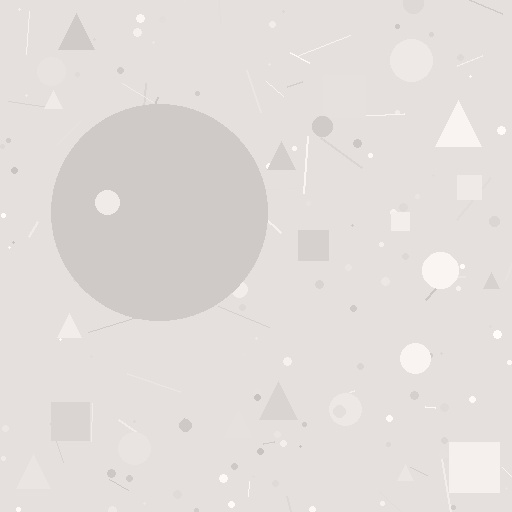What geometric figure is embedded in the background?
A circle is embedded in the background.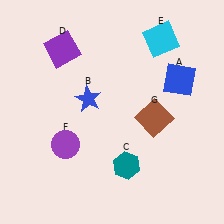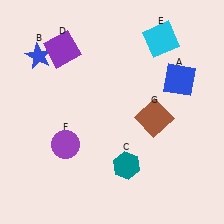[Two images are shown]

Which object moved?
The blue star (B) moved left.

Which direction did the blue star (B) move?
The blue star (B) moved left.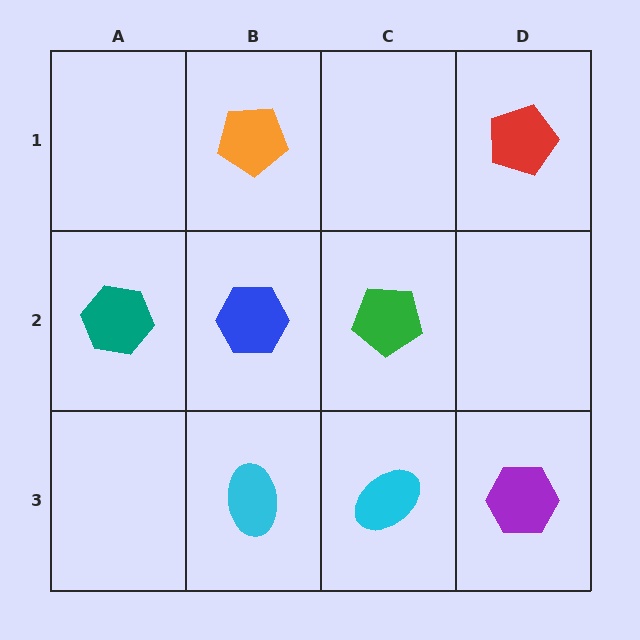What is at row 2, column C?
A green pentagon.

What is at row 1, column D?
A red pentagon.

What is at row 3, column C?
A cyan ellipse.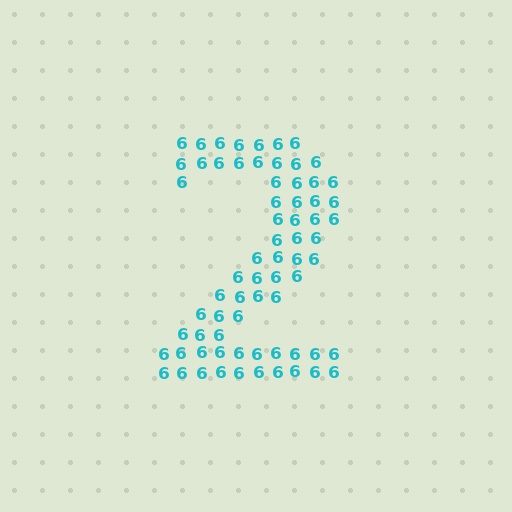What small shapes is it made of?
It is made of small digit 6's.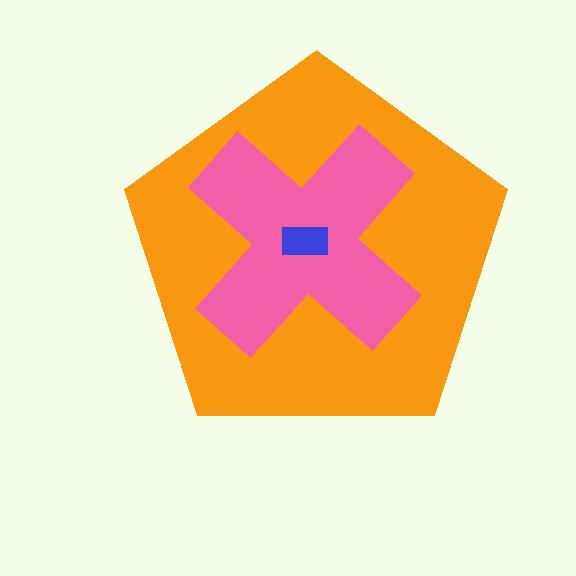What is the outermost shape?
The orange pentagon.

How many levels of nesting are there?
3.